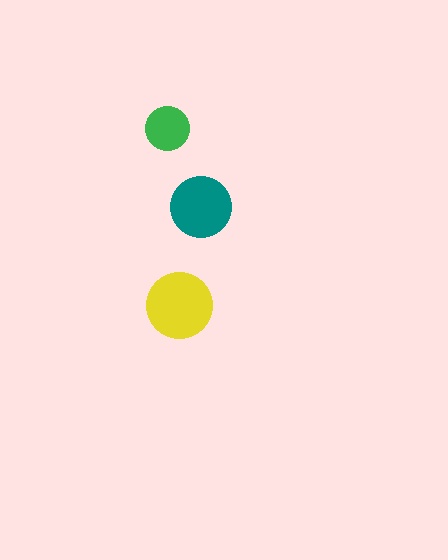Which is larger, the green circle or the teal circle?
The teal one.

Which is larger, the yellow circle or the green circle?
The yellow one.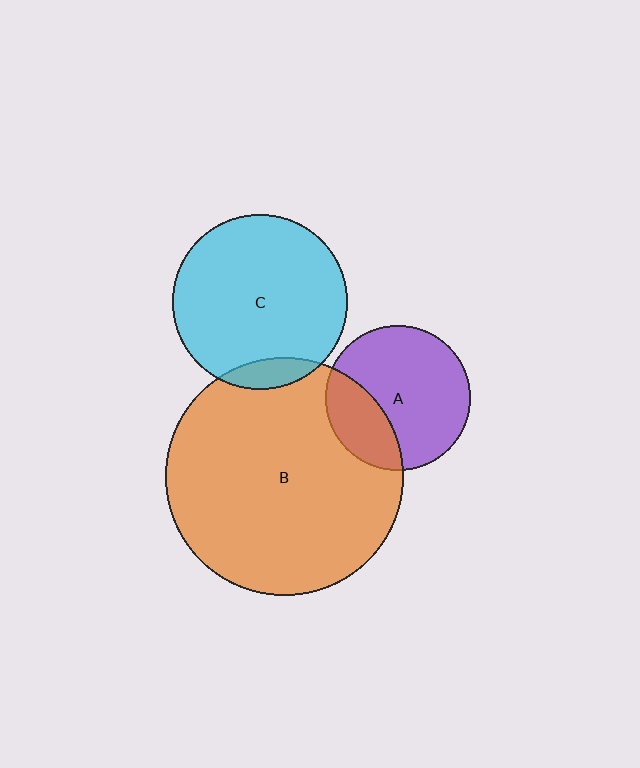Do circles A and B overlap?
Yes.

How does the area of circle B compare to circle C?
Approximately 1.9 times.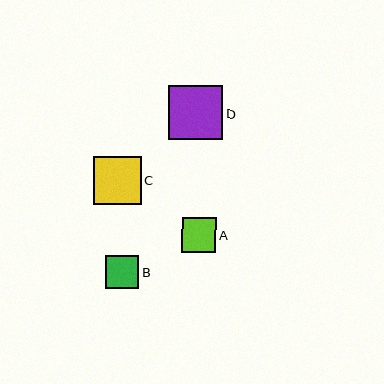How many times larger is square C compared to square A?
Square C is approximately 1.4 times the size of square A.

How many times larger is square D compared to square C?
Square D is approximately 1.1 times the size of square C.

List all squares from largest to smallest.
From largest to smallest: D, C, A, B.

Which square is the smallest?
Square B is the smallest with a size of approximately 33 pixels.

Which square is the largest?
Square D is the largest with a size of approximately 54 pixels.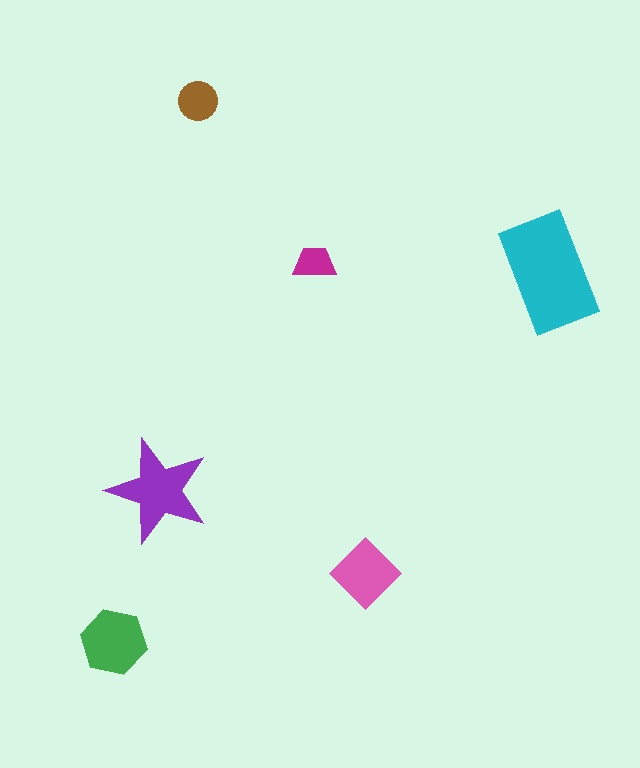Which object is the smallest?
The magenta trapezoid.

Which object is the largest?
The cyan rectangle.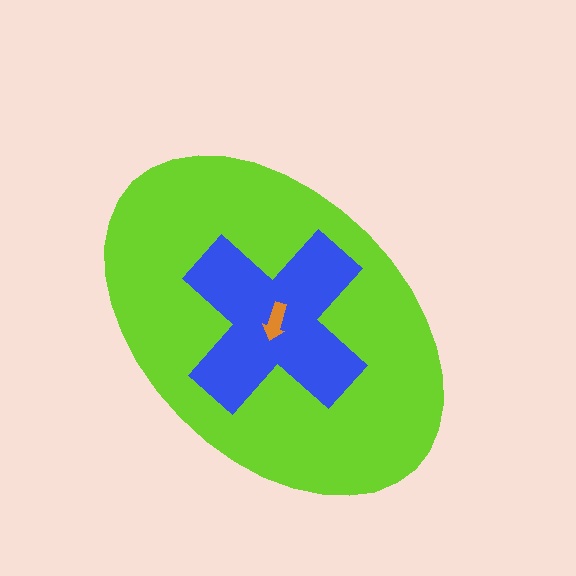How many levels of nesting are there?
3.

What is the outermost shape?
The lime ellipse.